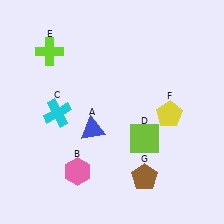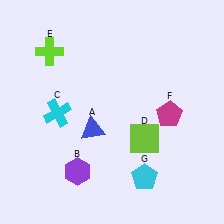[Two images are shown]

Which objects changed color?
B changed from pink to purple. F changed from yellow to magenta. G changed from brown to cyan.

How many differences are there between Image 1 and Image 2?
There are 3 differences between the two images.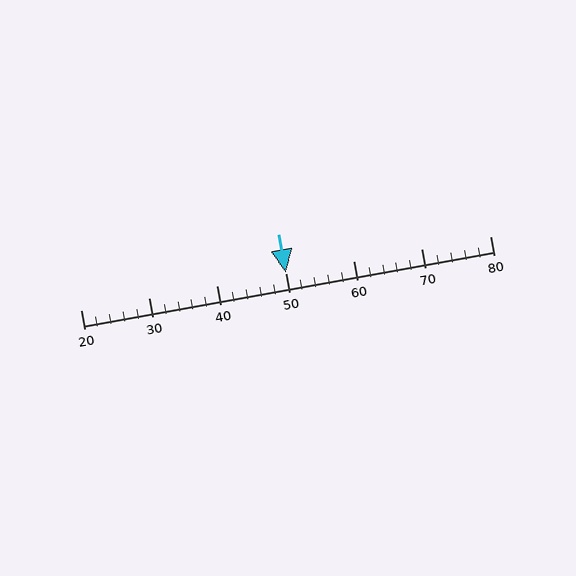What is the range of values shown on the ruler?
The ruler shows values from 20 to 80.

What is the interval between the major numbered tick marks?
The major tick marks are spaced 10 units apart.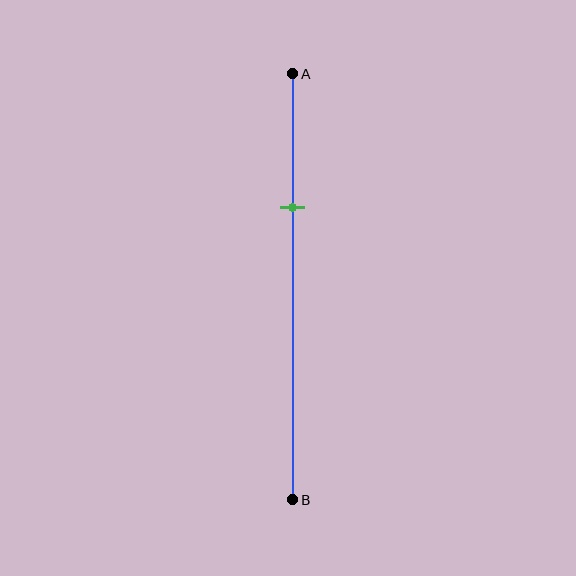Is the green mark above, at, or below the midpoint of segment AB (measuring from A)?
The green mark is above the midpoint of segment AB.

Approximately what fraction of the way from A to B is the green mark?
The green mark is approximately 30% of the way from A to B.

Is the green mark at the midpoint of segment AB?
No, the mark is at about 30% from A, not at the 50% midpoint.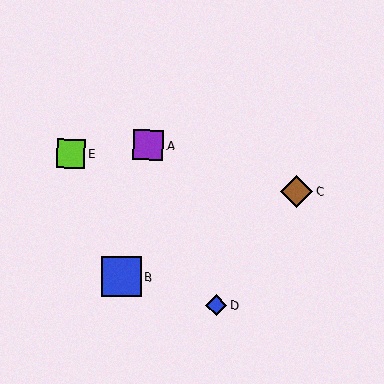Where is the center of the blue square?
The center of the blue square is at (121, 277).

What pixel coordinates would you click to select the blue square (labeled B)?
Click at (121, 277) to select the blue square B.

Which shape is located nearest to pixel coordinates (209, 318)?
The blue diamond (labeled D) at (216, 306) is nearest to that location.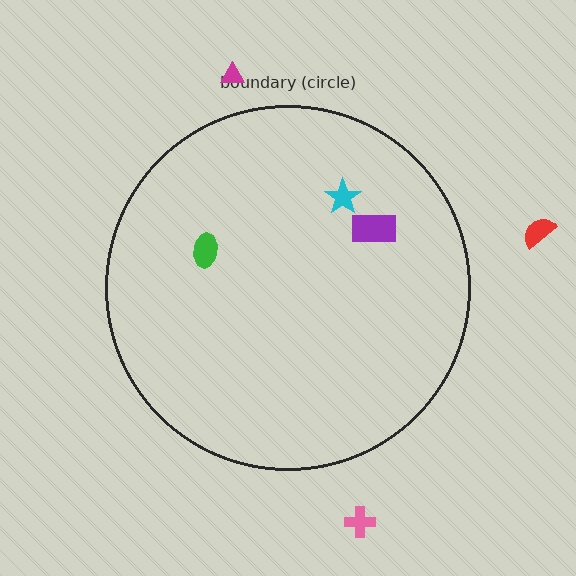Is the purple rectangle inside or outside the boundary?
Inside.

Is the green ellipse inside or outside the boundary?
Inside.